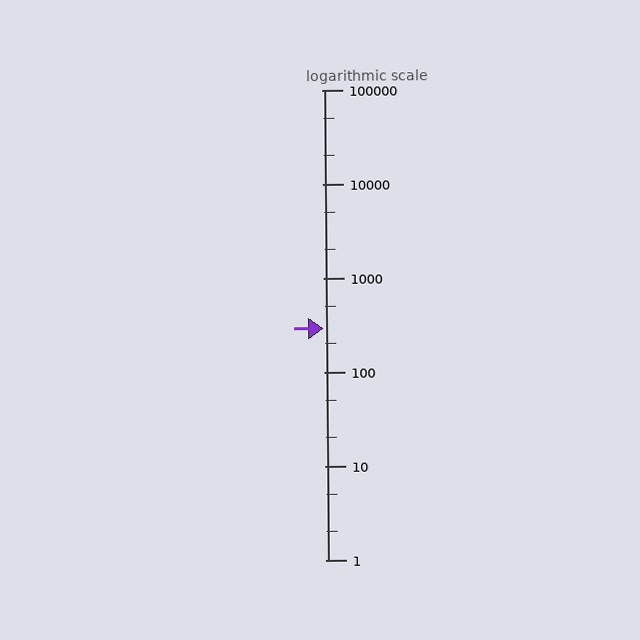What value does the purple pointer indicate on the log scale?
The pointer indicates approximately 290.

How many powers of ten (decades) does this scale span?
The scale spans 5 decades, from 1 to 100000.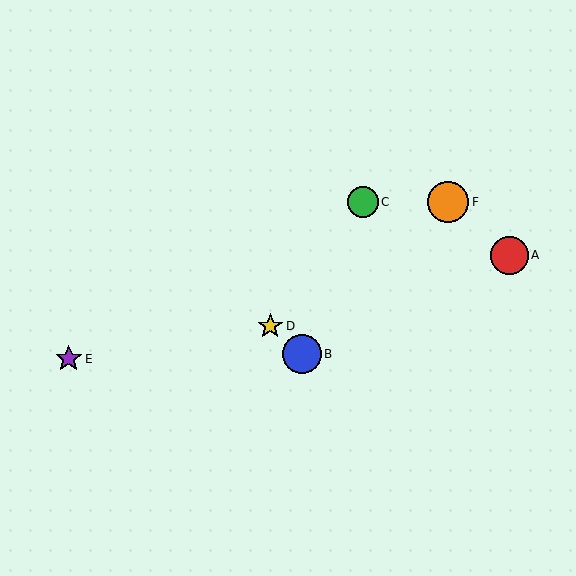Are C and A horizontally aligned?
No, C is at y≈202 and A is at y≈255.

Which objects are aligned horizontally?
Objects C, F are aligned horizontally.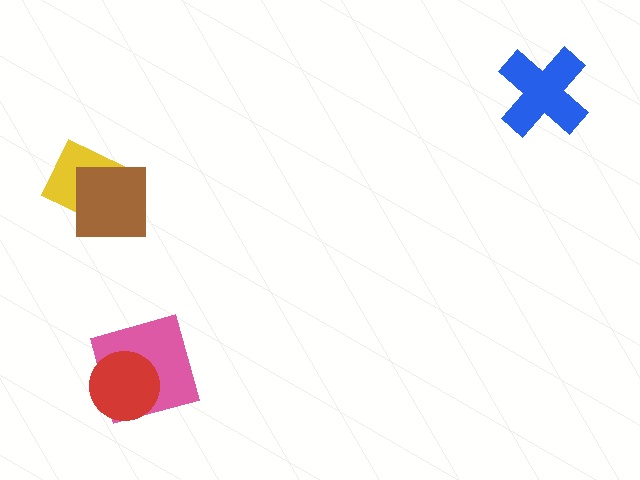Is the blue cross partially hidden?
No, no other shape covers it.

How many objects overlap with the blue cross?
0 objects overlap with the blue cross.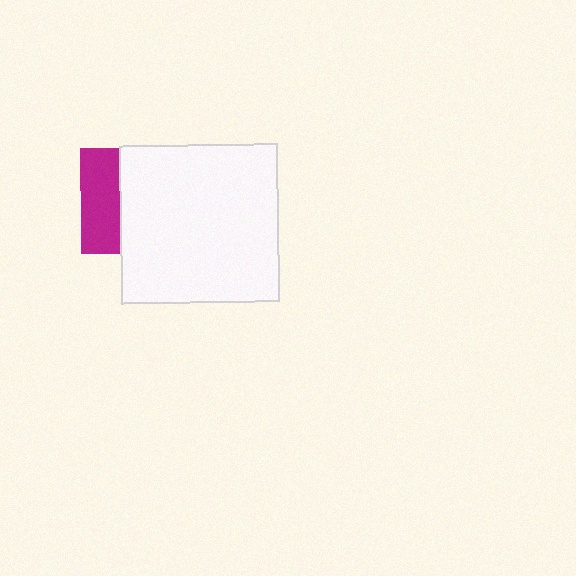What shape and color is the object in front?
The object in front is a white square.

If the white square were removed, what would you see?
You would see the complete magenta square.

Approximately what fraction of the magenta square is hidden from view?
Roughly 62% of the magenta square is hidden behind the white square.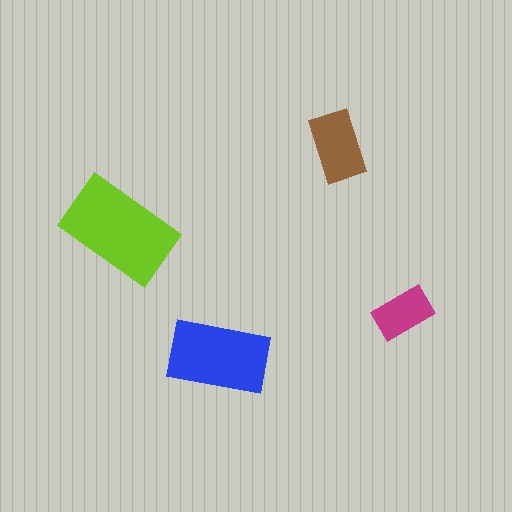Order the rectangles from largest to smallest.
the lime one, the blue one, the brown one, the magenta one.